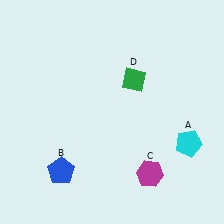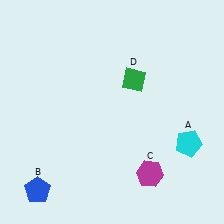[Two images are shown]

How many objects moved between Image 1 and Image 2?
1 object moved between the two images.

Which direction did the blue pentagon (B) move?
The blue pentagon (B) moved left.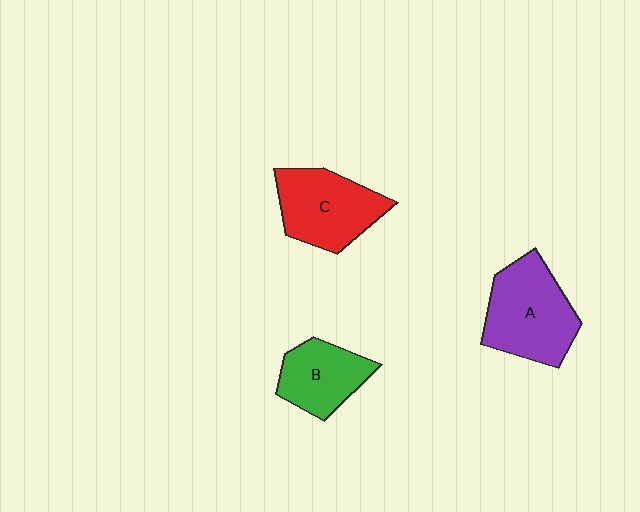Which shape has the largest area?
Shape A (purple).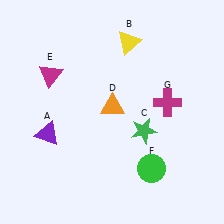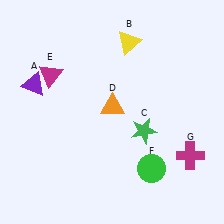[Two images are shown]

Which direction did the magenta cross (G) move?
The magenta cross (G) moved down.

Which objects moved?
The objects that moved are: the purple triangle (A), the magenta cross (G).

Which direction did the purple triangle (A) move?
The purple triangle (A) moved up.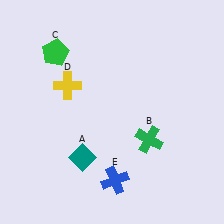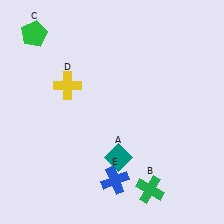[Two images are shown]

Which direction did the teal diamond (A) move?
The teal diamond (A) moved right.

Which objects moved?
The objects that moved are: the teal diamond (A), the green cross (B), the green pentagon (C).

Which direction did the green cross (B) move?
The green cross (B) moved down.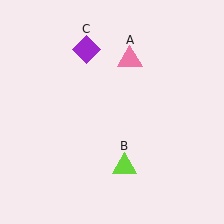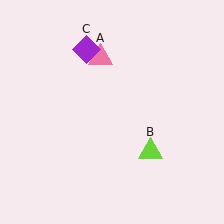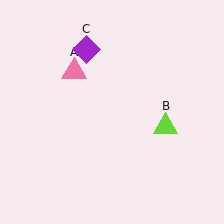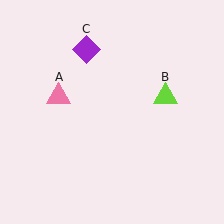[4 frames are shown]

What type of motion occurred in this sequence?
The pink triangle (object A), lime triangle (object B) rotated counterclockwise around the center of the scene.